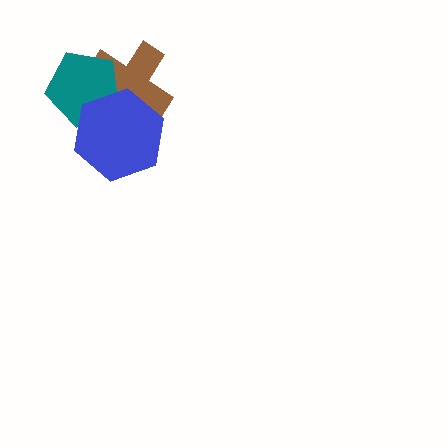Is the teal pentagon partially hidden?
Yes, it is partially covered by another shape.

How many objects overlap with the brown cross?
2 objects overlap with the brown cross.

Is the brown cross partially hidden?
Yes, it is partially covered by another shape.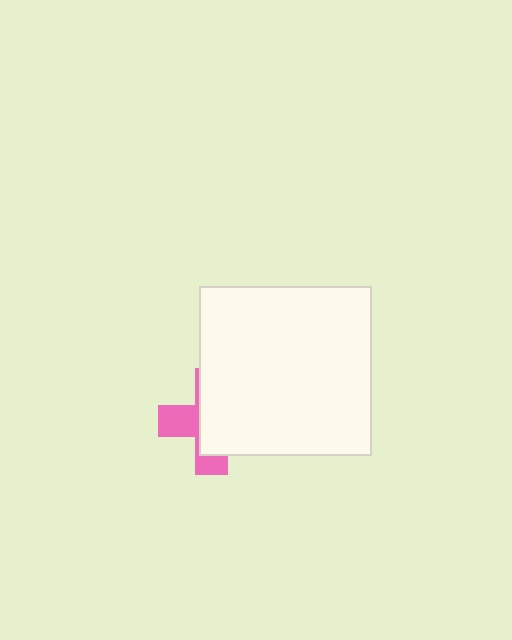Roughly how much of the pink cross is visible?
A small part of it is visible (roughly 38%).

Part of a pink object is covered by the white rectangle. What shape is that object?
It is a cross.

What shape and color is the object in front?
The object in front is a white rectangle.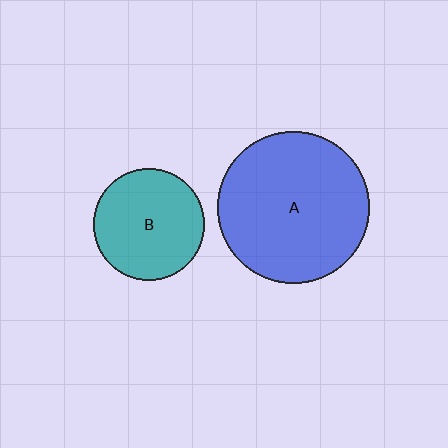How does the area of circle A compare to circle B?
Approximately 1.9 times.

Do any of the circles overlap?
No, none of the circles overlap.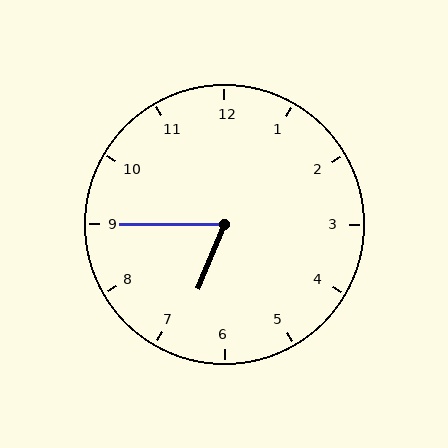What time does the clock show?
6:45.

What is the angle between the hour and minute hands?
Approximately 68 degrees.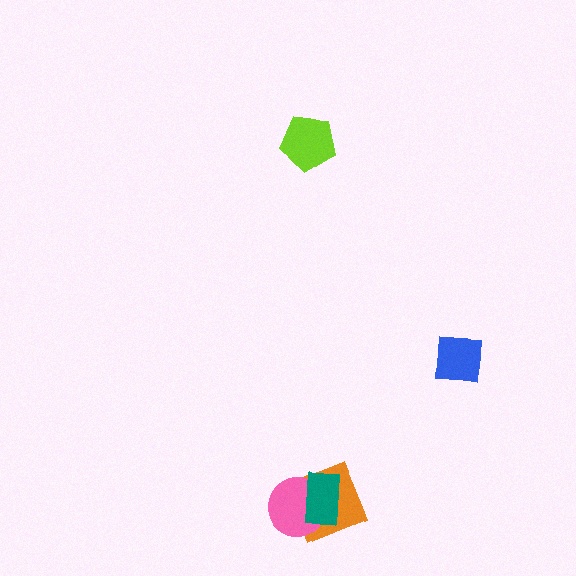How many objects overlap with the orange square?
2 objects overlap with the orange square.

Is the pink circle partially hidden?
Yes, it is partially covered by another shape.